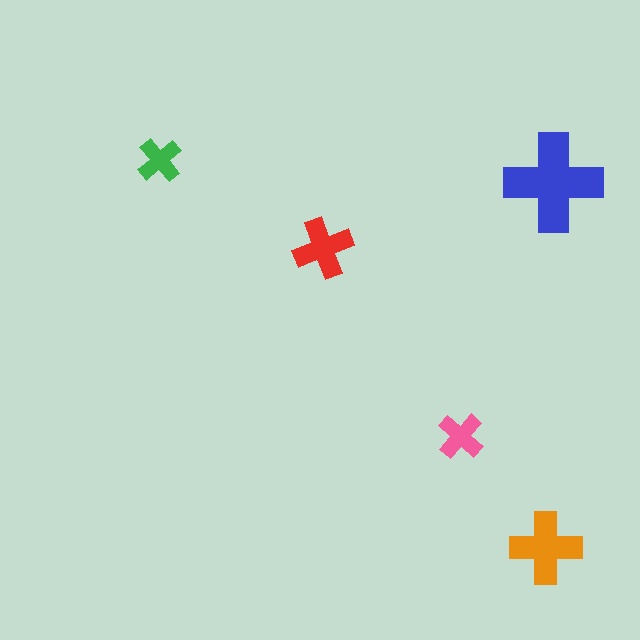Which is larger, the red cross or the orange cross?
The orange one.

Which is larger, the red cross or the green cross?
The red one.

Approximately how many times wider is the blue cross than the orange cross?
About 1.5 times wider.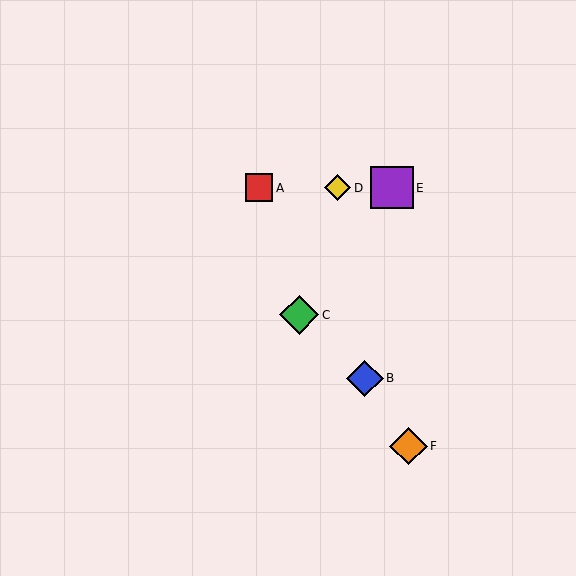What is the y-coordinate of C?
Object C is at y≈315.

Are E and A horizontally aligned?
Yes, both are at y≈188.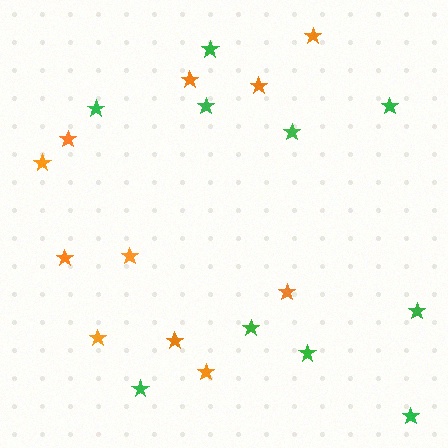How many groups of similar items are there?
There are 2 groups: one group of green stars (10) and one group of orange stars (11).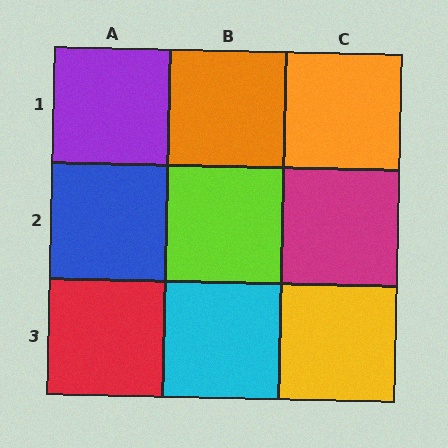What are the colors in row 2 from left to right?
Blue, lime, magenta.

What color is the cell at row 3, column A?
Red.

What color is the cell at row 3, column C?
Yellow.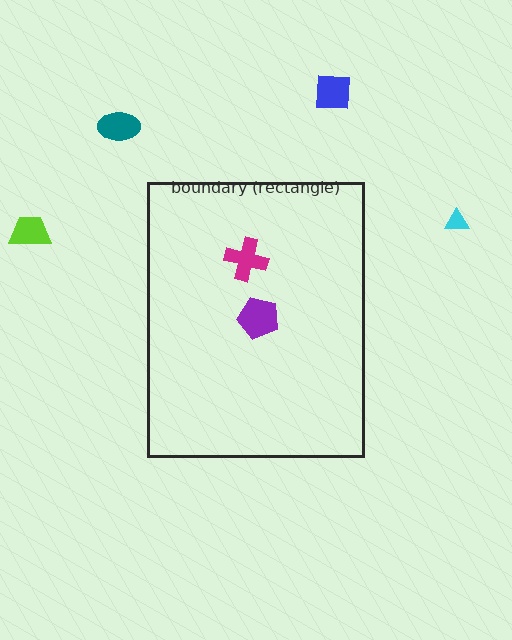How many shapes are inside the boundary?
2 inside, 4 outside.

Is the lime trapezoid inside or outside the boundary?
Outside.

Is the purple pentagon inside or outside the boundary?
Inside.